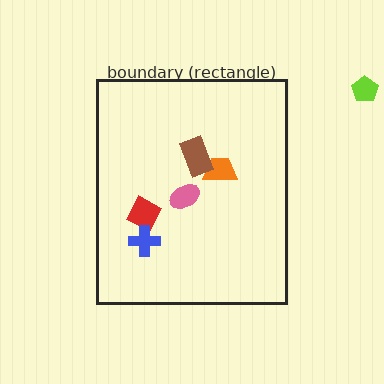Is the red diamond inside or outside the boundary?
Inside.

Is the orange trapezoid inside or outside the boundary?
Inside.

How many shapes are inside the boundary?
5 inside, 1 outside.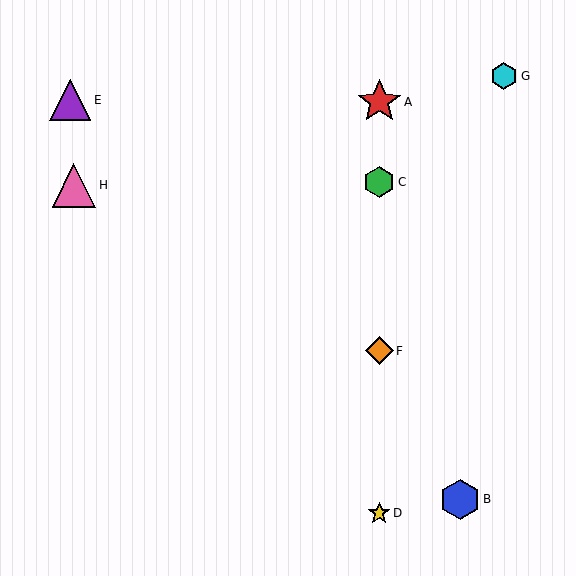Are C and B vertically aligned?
No, C is at x≈379 and B is at x≈460.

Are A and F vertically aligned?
Yes, both are at x≈379.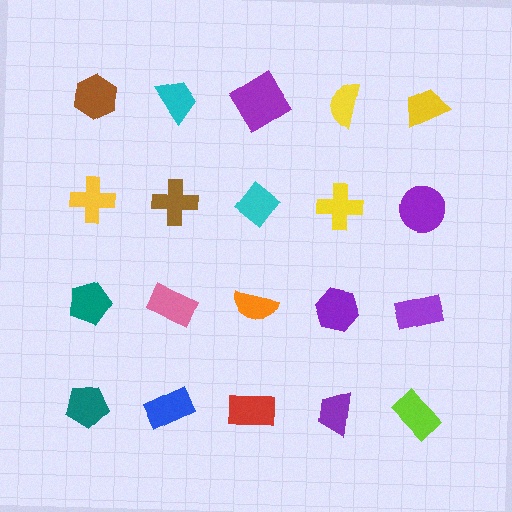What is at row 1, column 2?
A cyan trapezoid.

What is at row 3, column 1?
A teal pentagon.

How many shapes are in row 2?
5 shapes.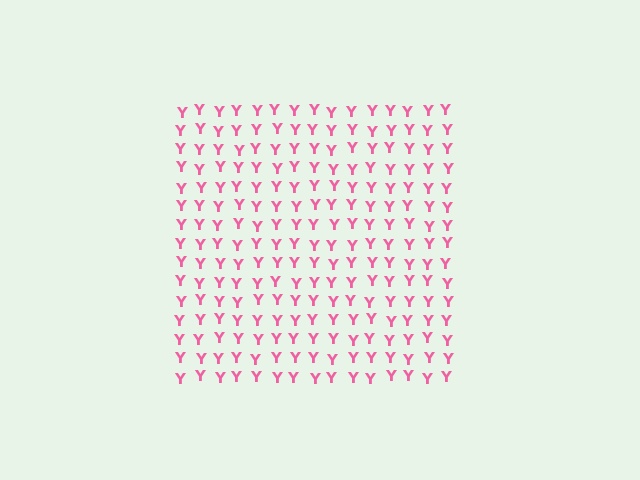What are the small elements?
The small elements are letter Y's.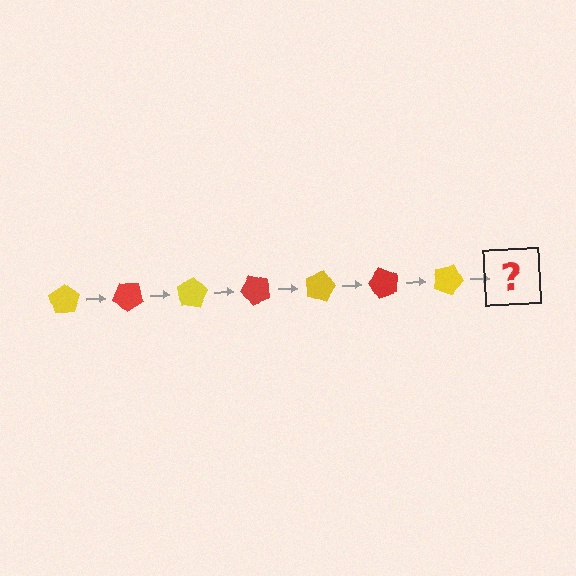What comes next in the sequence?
The next element should be a red pentagon, rotated 280 degrees from the start.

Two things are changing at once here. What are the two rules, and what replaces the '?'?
The two rules are that it rotates 40 degrees each step and the color cycles through yellow and red. The '?' should be a red pentagon, rotated 280 degrees from the start.